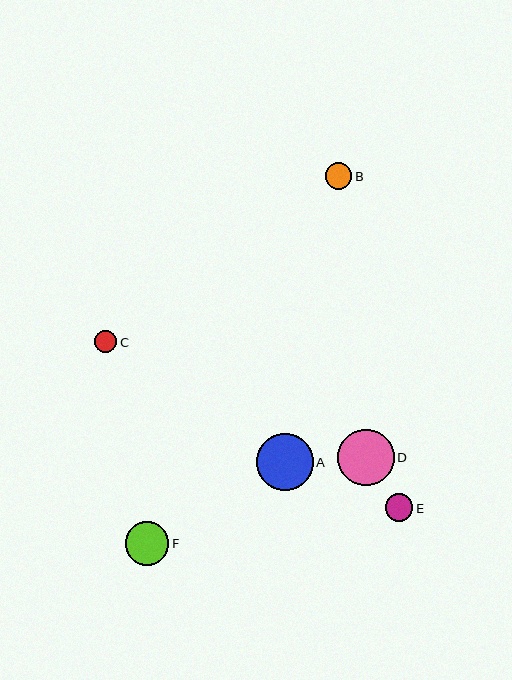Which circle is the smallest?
Circle C is the smallest with a size of approximately 23 pixels.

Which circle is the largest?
Circle A is the largest with a size of approximately 57 pixels.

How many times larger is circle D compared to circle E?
Circle D is approximately 2.0 times the size of circle E.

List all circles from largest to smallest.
From largest to smallest: A, D, F, E, B, C.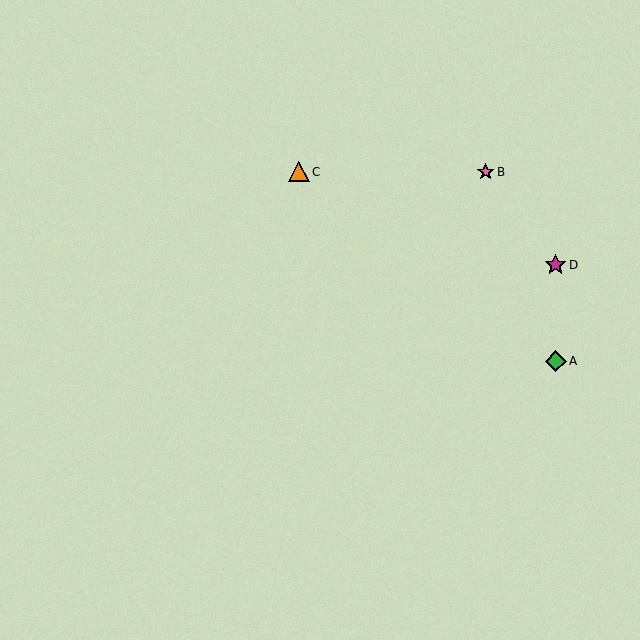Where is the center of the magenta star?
The center of the magenta star is at (556, 265).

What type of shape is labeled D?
Shape D is a magenta star.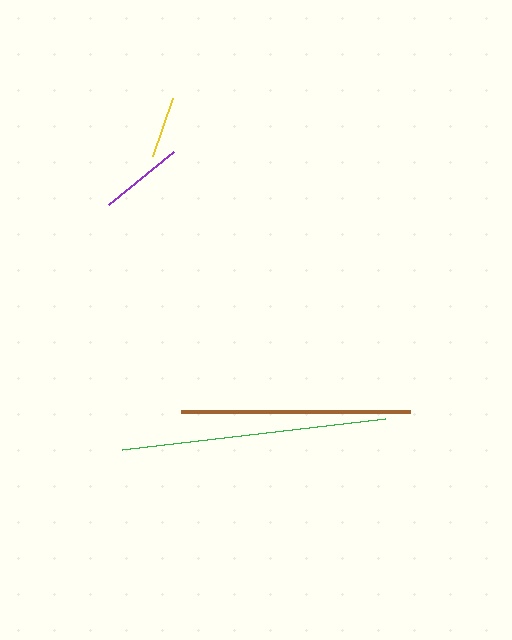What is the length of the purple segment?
The purple segment is approximately 84 pixels long.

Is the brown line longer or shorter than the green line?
The green line is longer than the brown line.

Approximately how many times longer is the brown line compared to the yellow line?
The brown line is approximately 3.7 times the length of the yellow line.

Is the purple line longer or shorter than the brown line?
The brown line is longer than the purple line.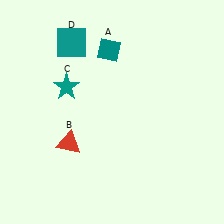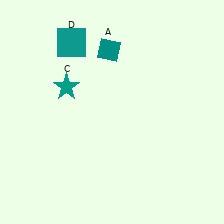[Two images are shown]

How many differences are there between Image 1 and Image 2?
There is 1 difference between the two images.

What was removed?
The red triangle (B) was removed in Image 2.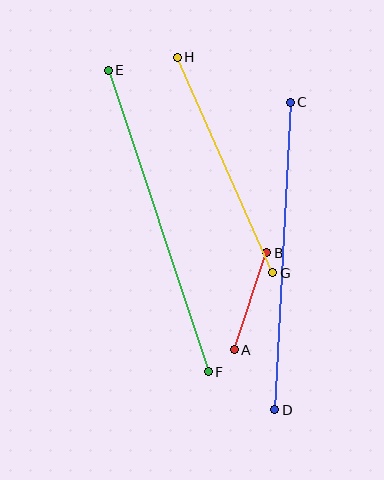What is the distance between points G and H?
The distance is approximately 236 pixels.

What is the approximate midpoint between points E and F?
The midpoint is at approximately (158, 221) pixels.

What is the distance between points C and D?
The distance is approximately 308 pixels.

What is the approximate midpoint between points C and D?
The midpoint is at approximately (282, 256) pixels.